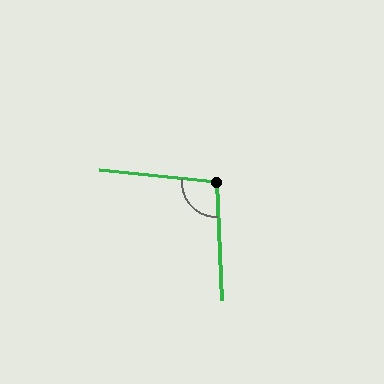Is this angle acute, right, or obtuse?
It is obtuse.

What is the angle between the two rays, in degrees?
Approximately 98 degrees.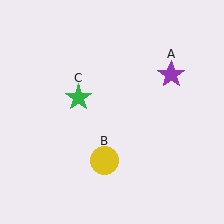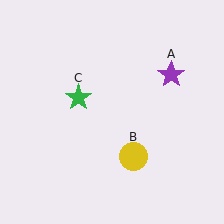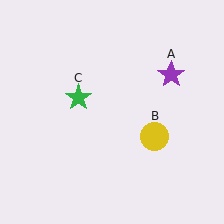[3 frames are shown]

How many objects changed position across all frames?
1 object changed position: yellow circle (object B).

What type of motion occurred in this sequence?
The yellow circle (object B) rotated counterclockwise around the center of the scene.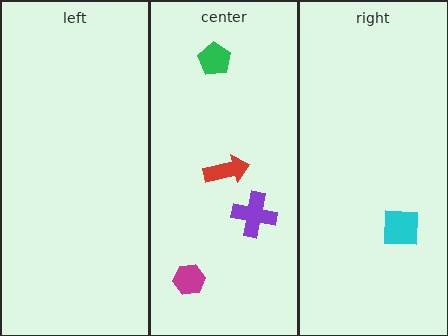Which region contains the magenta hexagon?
The center region.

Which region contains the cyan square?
The right region.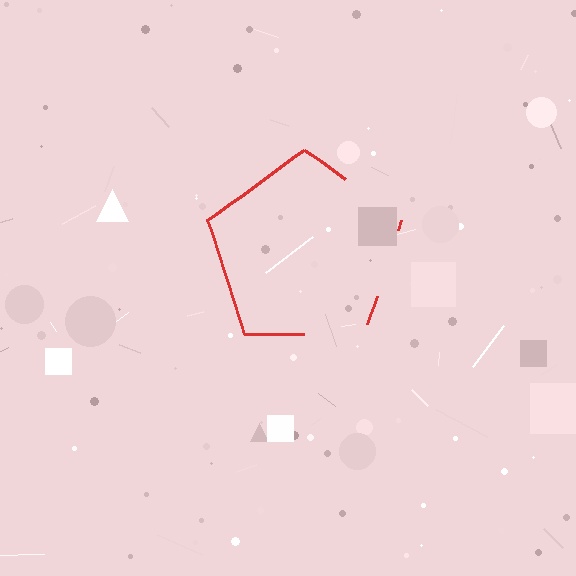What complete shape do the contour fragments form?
The contour fragments form a pentagon.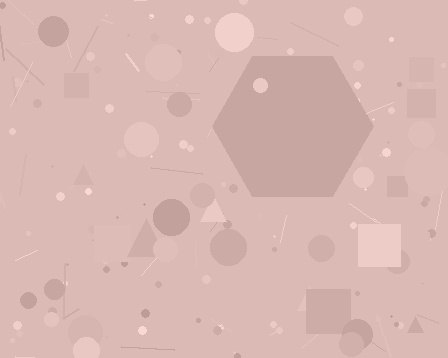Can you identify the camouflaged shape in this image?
The camouflaged shape is a hexagon.